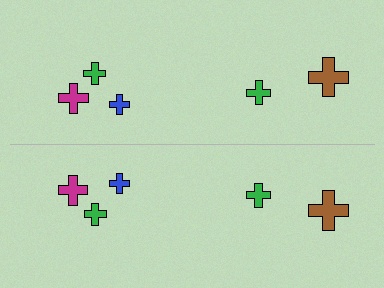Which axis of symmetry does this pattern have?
The pattern has a horizontal axis of symmetry running through the center of the image.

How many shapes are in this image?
There are 10 shapes in this image.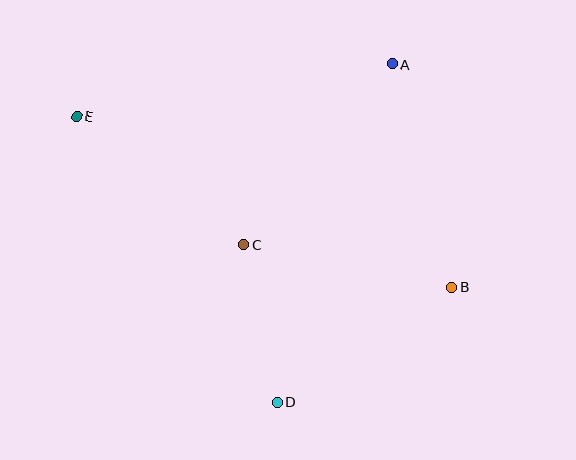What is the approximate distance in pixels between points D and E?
The distance between D and E is approximately 349 pixels.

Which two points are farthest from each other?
Points B and E are farthest from each other.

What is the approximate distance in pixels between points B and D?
The distance between B and D is approximately 209 pixels.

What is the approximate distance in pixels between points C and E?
The distance between C and E is approximately 211 pixels.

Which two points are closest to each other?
Points C and D are closest to each other.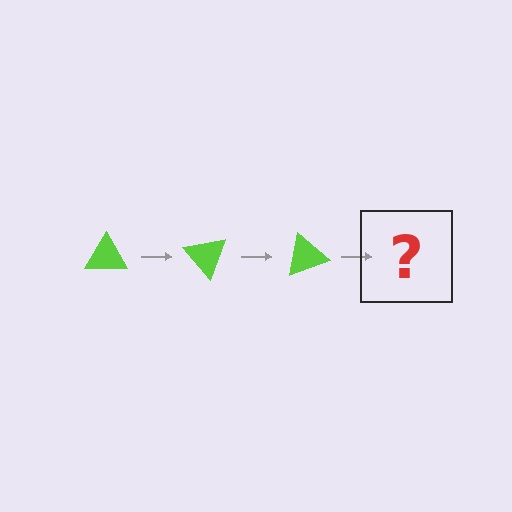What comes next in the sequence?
The next element should be a lime triangle rotated 150 degrees.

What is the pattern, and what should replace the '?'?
The pattern is that the triangle rotates 50 degrees each step. The '?' should be a lime triangle rotated 150 degrees.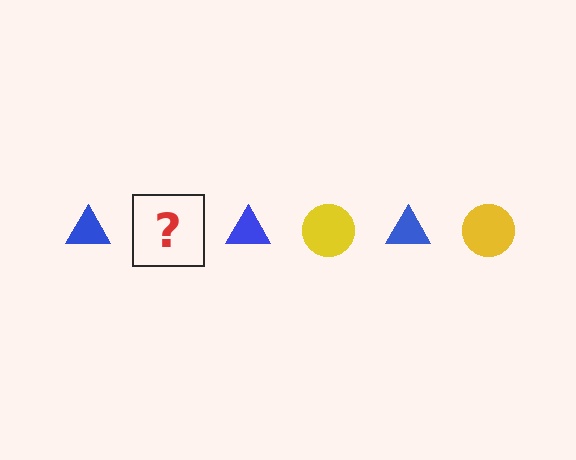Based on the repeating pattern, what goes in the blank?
The blank should be a yellow circle.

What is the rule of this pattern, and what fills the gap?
The rule is that the pattern alternates between blue triangle and yellow circle. The gap should be filled with a yellow circle.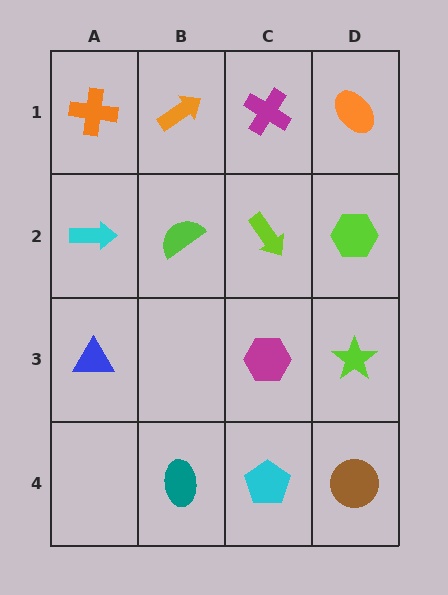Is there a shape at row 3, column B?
No, that cell is empty.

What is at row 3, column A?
A blue triangle.